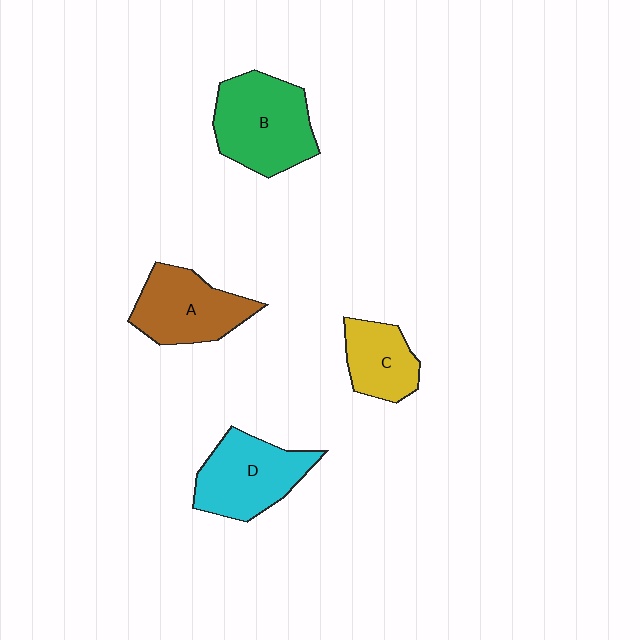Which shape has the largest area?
Shape B (green).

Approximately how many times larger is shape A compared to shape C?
Approximately 1.4 times.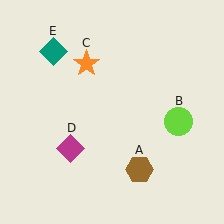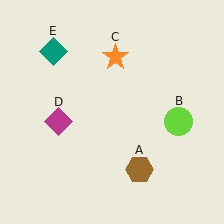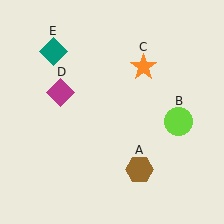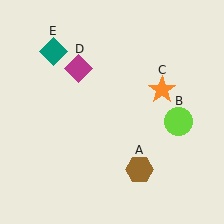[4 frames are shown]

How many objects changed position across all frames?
2 objects changed position: orange star (object C), magenta diamond (object D).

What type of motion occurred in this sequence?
The orange star (object C), magenta diamond (object D) rotated clockwise around the center of the scene.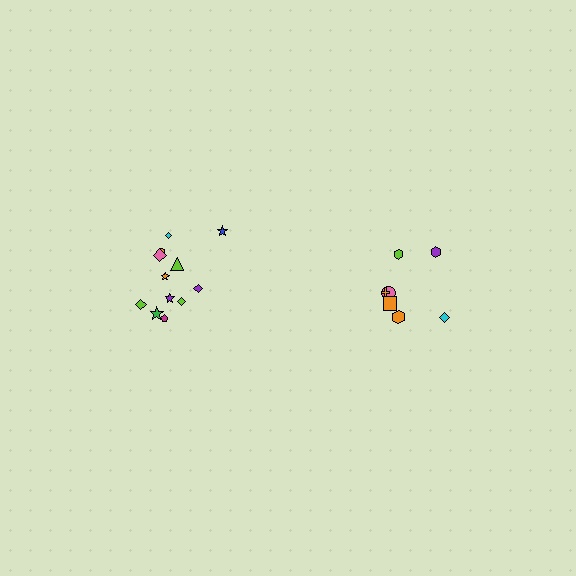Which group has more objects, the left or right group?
The left group.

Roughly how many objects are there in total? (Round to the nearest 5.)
Roughly 20 objects in total.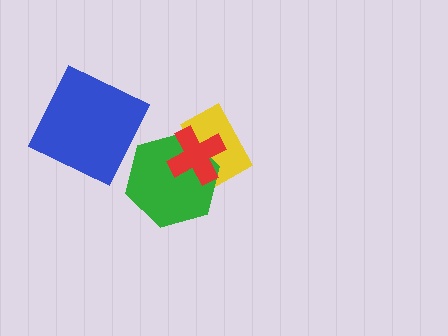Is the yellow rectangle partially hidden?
Yes, it is partially covered by another shape.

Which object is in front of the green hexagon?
The red cross is in front of the green hexagon.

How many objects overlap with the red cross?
2 objects overlap with the red cross.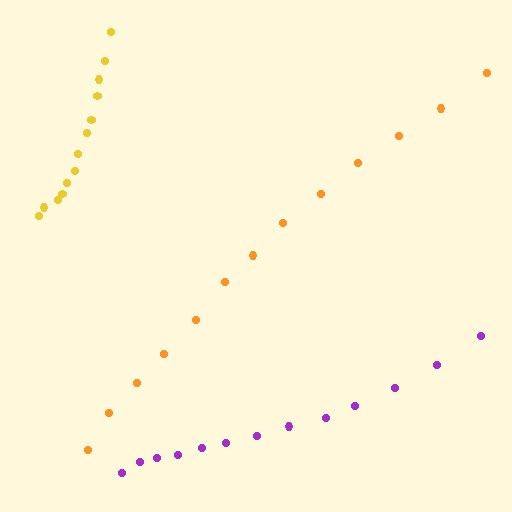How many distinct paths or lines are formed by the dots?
There are 3 distinct paths.